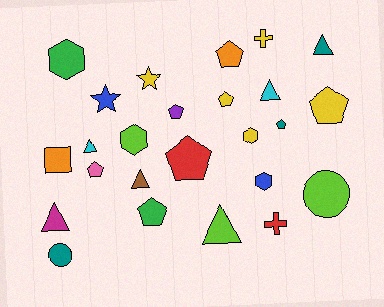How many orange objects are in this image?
There are 2 orange objects.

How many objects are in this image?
There are 25 objects.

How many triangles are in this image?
There are 6 triangles.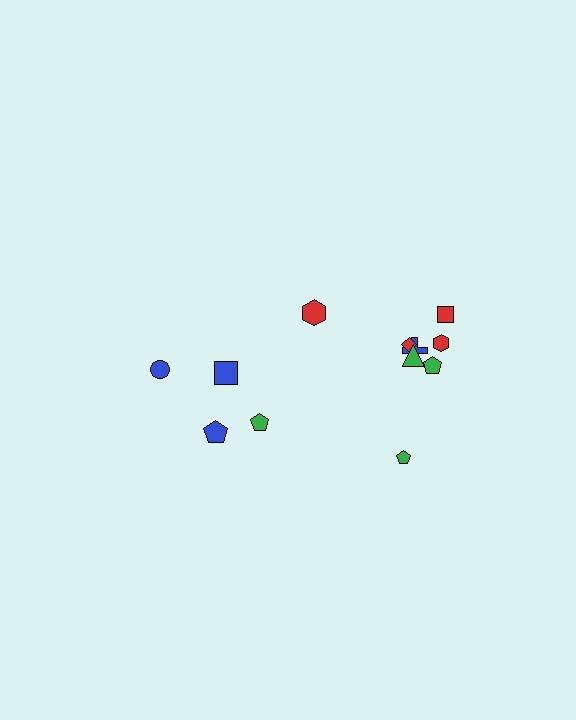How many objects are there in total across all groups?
There are 12 objects.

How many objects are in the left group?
There are 4 objects.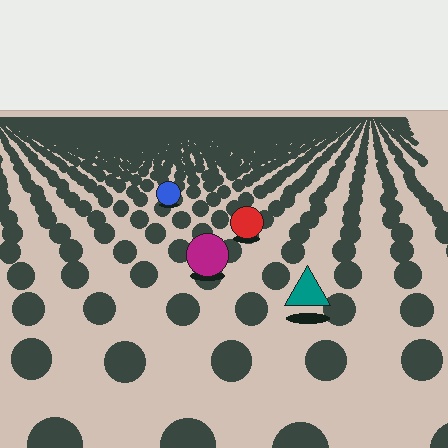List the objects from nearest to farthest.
From nearest to farthest: the teal triangle, the magenta circle, the red circle, the blue circle.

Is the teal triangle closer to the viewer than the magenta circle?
Yes. The teal triangle is closer — you can tell from the texture gradient: the ground texture is coarser near it.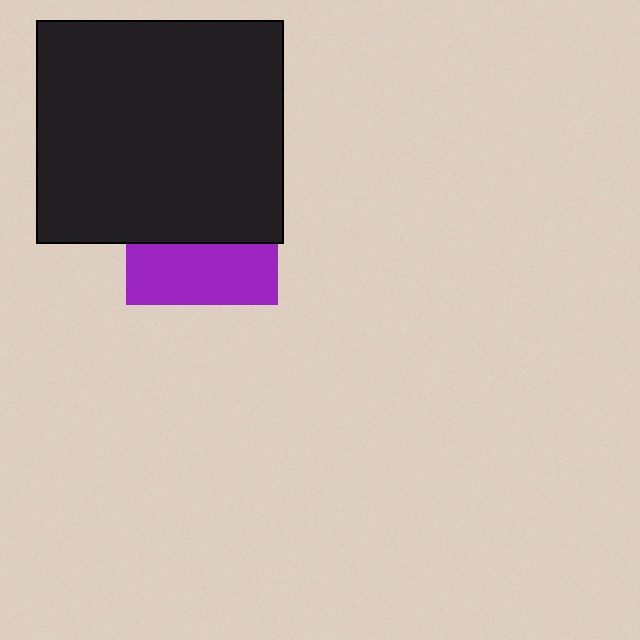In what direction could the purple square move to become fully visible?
The purple square could move down. That would shift it out from behind the black rectangle entirely.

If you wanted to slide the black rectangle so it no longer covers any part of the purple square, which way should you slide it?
Slide it up — that is the most direct way to separate the two shapes.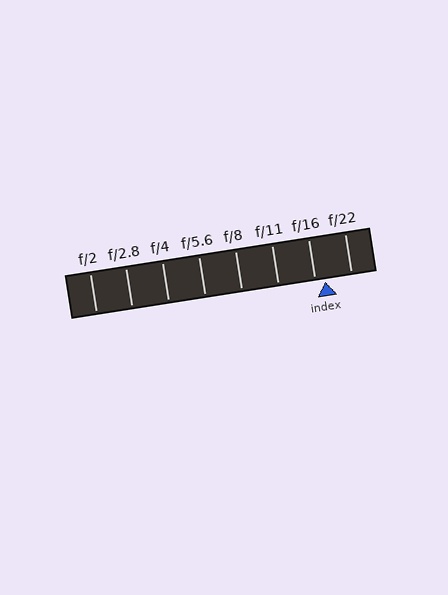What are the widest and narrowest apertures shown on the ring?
The widest aperture shown is f/2 and the narrowest is f/22.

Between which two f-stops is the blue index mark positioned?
The index mark is between f/16 and f/22.